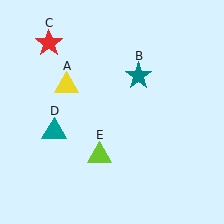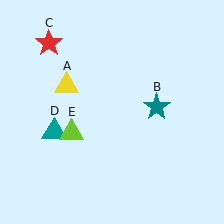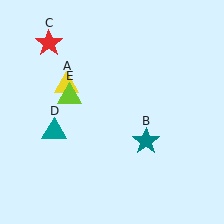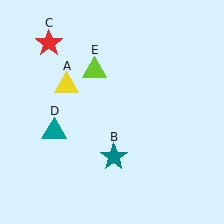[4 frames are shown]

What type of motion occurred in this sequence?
The teal star (object B), lime triangle (object E) rotated clockwise around the center of the scene.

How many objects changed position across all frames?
2 objects changed position: teal star (object B), lime triangle (object E).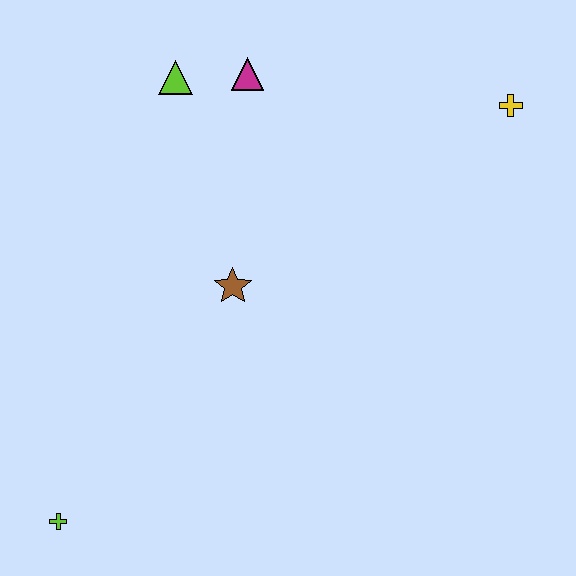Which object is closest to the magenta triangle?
The lime triangle is closest to the magenta triangle.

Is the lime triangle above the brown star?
Yes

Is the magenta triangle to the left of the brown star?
No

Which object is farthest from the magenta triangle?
The lime cross is farthest from the magenta triangle.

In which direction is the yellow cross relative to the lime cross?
The yellow cross is to the right of the lime cross.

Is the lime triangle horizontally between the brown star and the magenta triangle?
No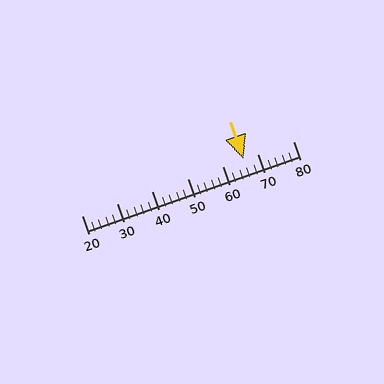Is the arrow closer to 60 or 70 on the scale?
The arrow is closer to 70.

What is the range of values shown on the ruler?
The ruler shows values from 20 to 80.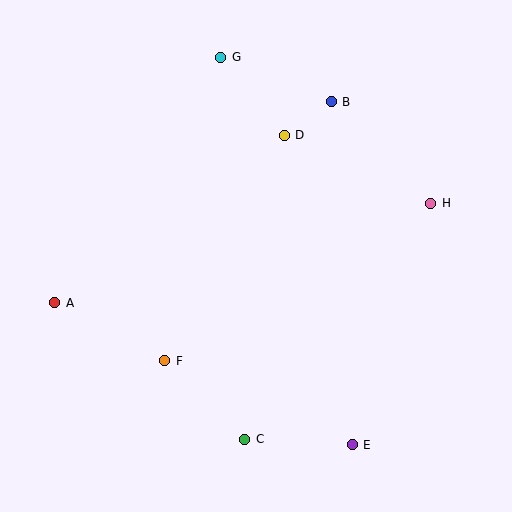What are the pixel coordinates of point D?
Point D is at (284, 136).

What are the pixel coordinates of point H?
Point H is at (431, 203).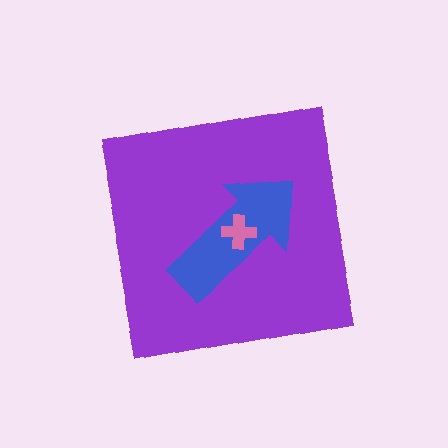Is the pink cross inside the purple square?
Yes.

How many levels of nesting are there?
3.